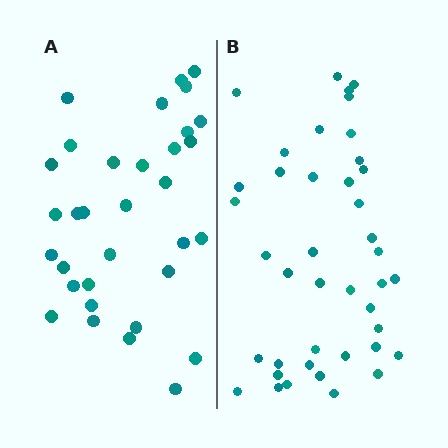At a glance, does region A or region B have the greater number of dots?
Region B (the right region) has more dots.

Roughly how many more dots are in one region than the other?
Region B has roughly 8 or so more dots than region A.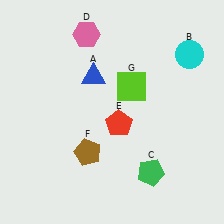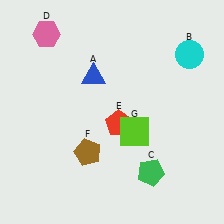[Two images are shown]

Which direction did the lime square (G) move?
The lime square (G) moved down.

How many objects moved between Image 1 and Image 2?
2 objects moved between the two images.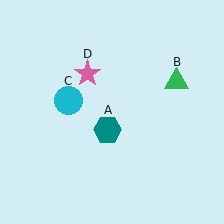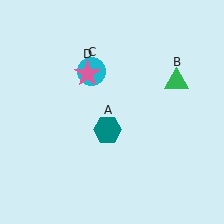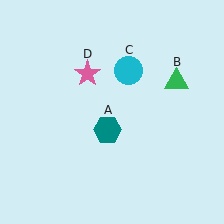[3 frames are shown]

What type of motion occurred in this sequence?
The cyan circle (object C) rotated clockwise around the center of the scene.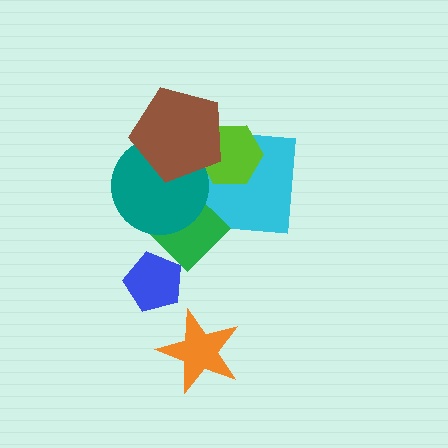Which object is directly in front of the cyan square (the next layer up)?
The green diamond is directly in front of the cyan square.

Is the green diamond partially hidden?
Yes, it is partially covered by another shape.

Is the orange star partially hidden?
No, no other shape covers it.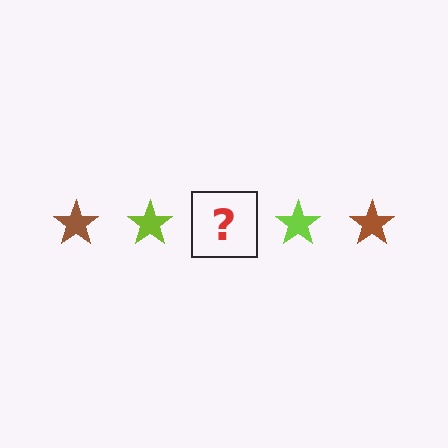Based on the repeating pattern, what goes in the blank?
The blank should be a brown star.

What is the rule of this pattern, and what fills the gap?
The rule is that the pattern cycles through brown, lime stars. The gap should be filled with a brown star.